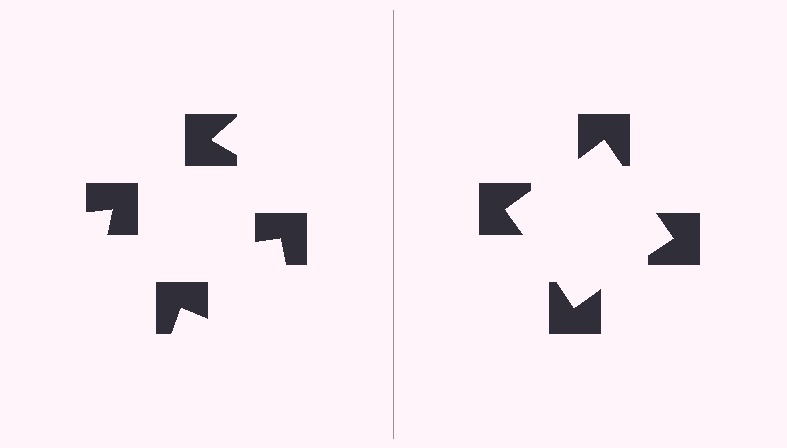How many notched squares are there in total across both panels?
8 — 4 on each side.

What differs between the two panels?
The notched squares are positioned identically on both sides; only the wedge orientations differ. On the right they align to a square; on the left they are misaligned.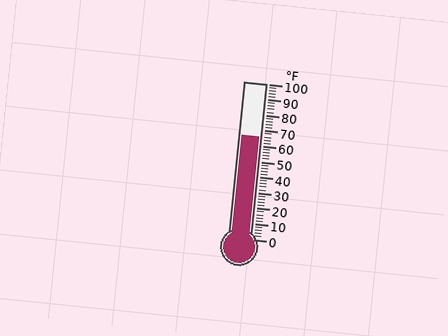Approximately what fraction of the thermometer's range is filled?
The thermometer is filled to approximately 65% of its range.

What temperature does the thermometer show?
The thermometer shows approximately 66°F.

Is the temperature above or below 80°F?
The temperature is below 80°F.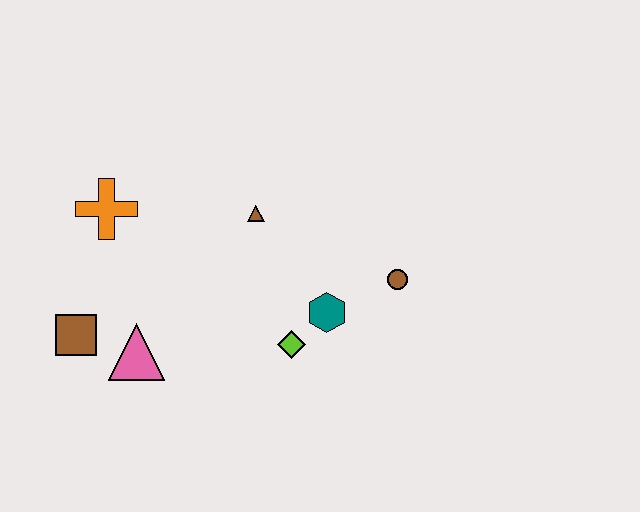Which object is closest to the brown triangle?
The teal hexagon is closest to the brown triangle.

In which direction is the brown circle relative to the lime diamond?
The brown circle is to the right of the lime diamond.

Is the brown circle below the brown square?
No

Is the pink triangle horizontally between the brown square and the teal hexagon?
Yes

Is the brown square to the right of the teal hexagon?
No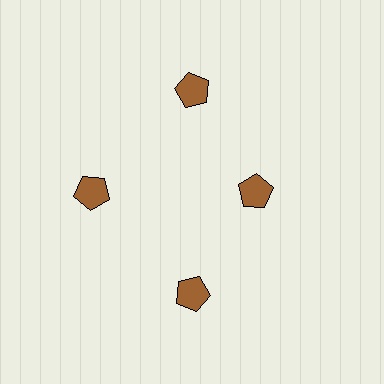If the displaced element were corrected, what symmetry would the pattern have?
It would have 4-fold rotational symmetry — the pattern would map onto itself every 90 degrees.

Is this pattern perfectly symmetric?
No. The 4 brown pentagons are arranged in a ring, but one element near the 3 o'clock position is pulled inward toward the center, breaking the 4-fold rotational symmetry.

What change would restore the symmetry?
The symmetry would be restored by moving it outward, back onto the ring so that all 4 pentagons sit at equal angles and equal distance from the center.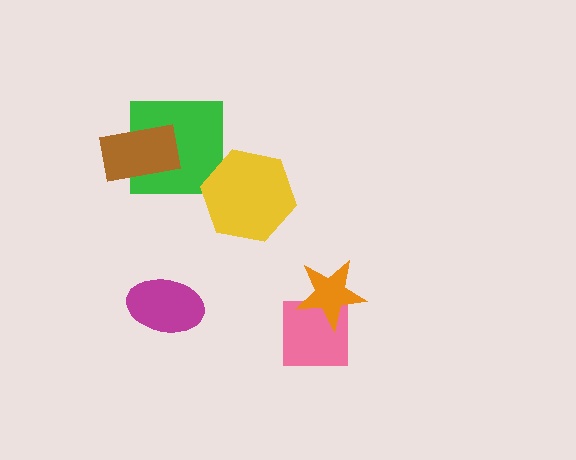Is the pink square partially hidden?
Yes, it is partially covered by another shape.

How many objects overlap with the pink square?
1 object overlaps with the pink square.